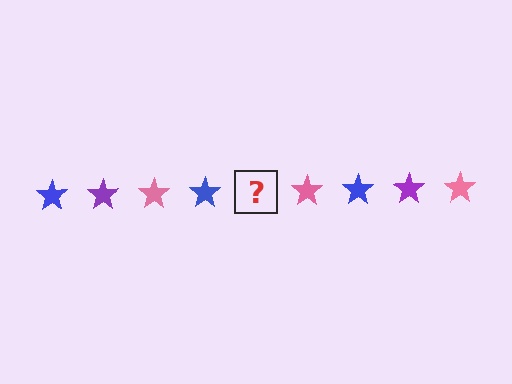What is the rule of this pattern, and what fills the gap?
The rule is that the pattern cycles through blue, purple, pink stars. The gap should be filled with a purple star.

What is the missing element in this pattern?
The missing element is a purple star.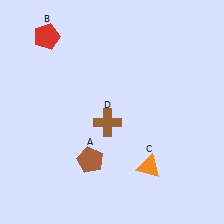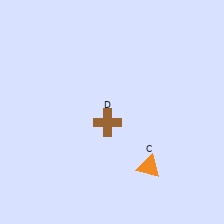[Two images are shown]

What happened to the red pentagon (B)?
The red pentagon (B) was removed in Image 2. It was in the top-left area of Image 1.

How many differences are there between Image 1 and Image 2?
There are 2 differences between the two images.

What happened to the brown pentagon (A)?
The brown pentagon (A) was removed in Image 2. It was in the bottom-left area of Image 1.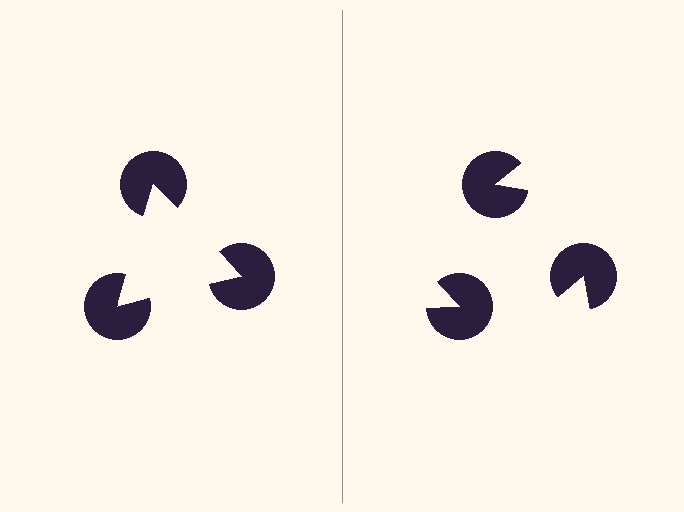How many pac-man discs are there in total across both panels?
6 — 3 on each side.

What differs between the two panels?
The pac-man discs are positioned identically on both sides; only the wedge orientations differ. On the left they align to a triangle; on the right they are misaligned.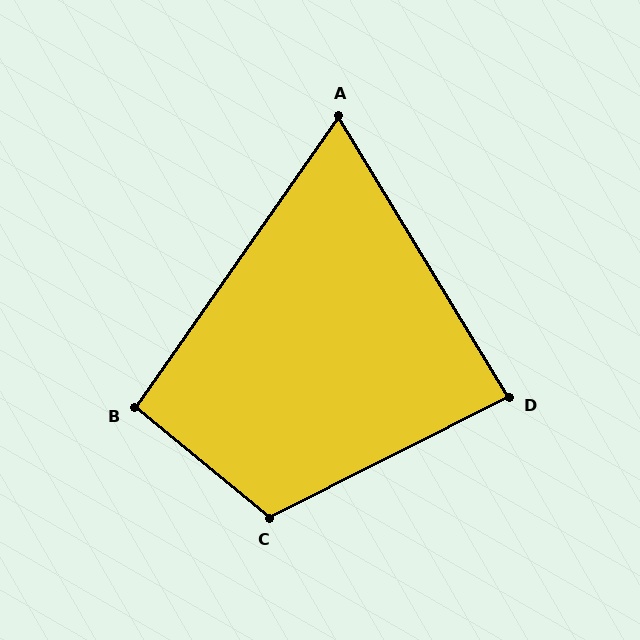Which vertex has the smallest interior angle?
A, at approximately 66 degrees.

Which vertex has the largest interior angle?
C, at approximately 114 degrees.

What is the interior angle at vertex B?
Approximately 95 degrees (approximately right).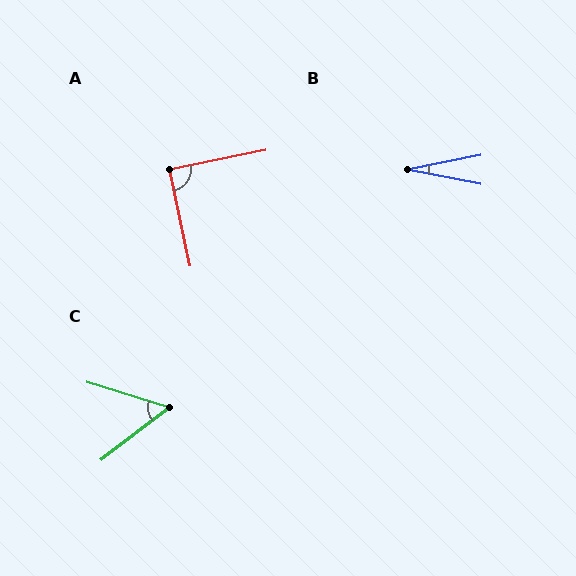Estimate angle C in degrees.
Approximately 54 degrees.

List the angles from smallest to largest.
B (22°), C (54°), A (90°).